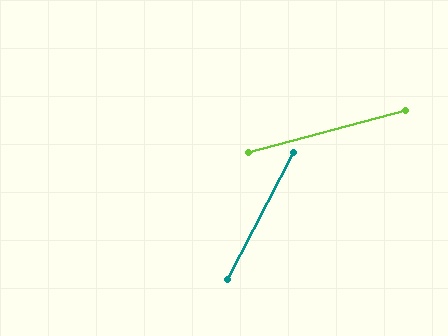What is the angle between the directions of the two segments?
Approximately 47 degrees.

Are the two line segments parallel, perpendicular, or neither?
Neither parallel nor perpendicular — they differ by about 47°.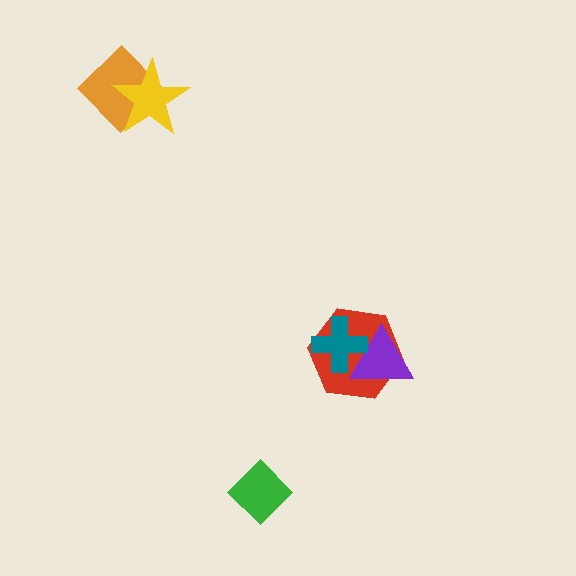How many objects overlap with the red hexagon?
2 objects overlap with the red hexagon.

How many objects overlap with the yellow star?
1 object overlaps with the yellow star.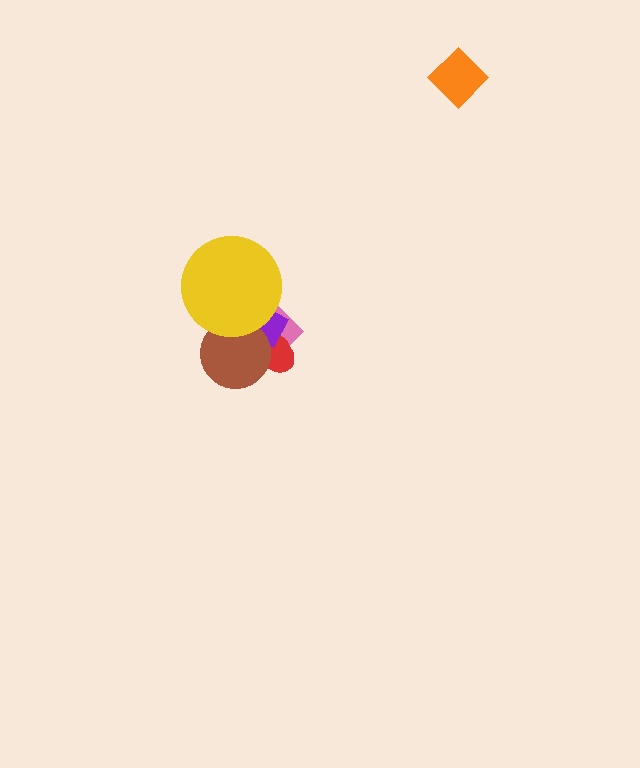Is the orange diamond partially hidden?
No, no other shape covers it.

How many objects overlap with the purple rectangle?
4 objects overlap with the purple rectangle.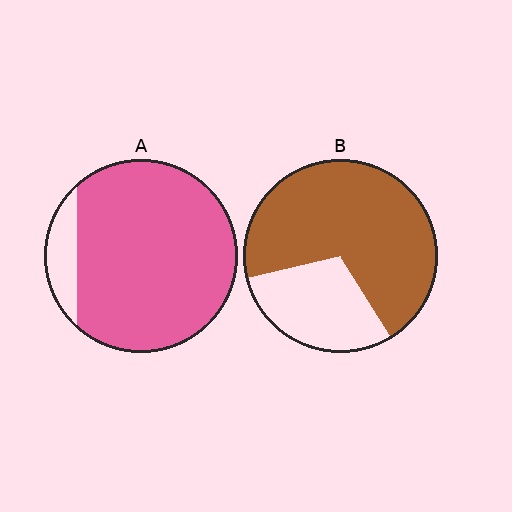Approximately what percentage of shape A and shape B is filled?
A is approximately 90% and B is approximately 70%.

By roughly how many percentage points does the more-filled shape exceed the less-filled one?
By roughly 20 percentage points (A over B).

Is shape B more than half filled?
Yes.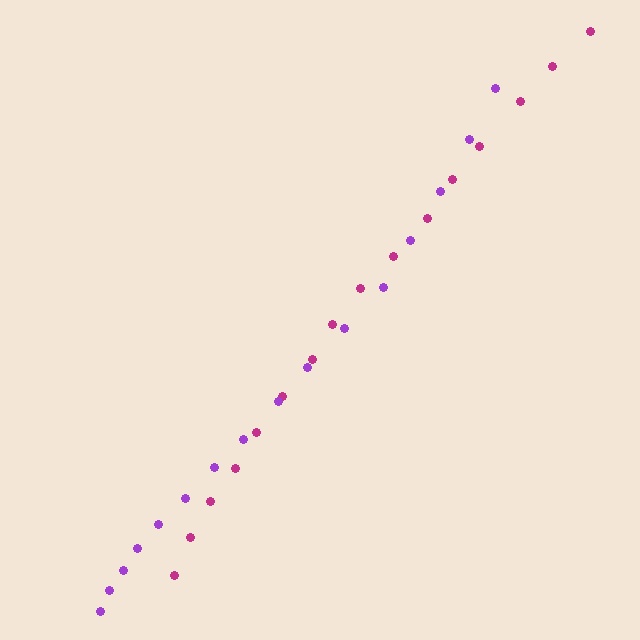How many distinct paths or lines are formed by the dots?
There are 2 distinct paths.